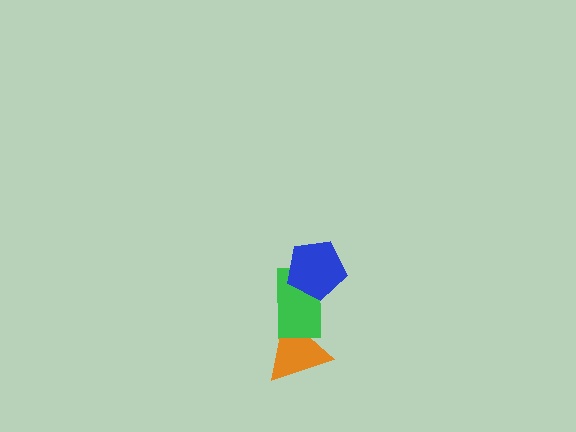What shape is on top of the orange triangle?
The green rectangle is on top of the orange triangle.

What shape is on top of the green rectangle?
The blue pentagon is on top of the green rectangle.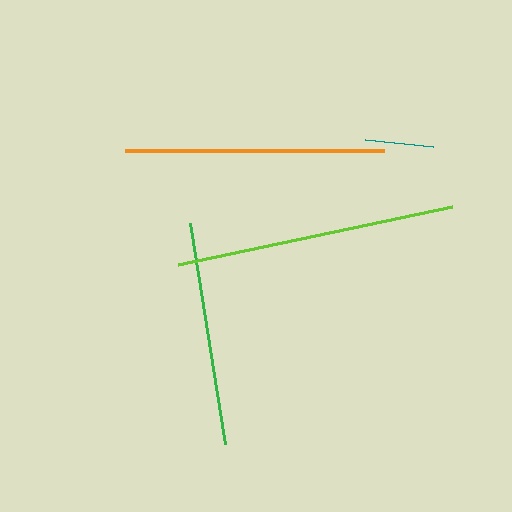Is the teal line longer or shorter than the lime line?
The lime line is longer than the teal line.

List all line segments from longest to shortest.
From longest to shortest: lime, orange, green, teal.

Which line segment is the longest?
The lime line is the longest at approximately 280 pixels.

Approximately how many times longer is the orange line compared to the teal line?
The orange line is approximately 3.8 times the length of the teal line.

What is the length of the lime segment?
The lime segment is approximately 280 pixels long.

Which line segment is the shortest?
The teal line is the shortest at approximately 68 pixels.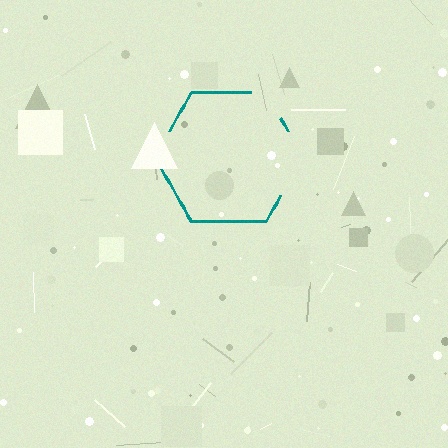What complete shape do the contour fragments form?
The contour fragments form a hexagon.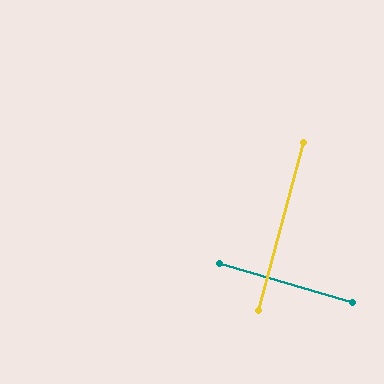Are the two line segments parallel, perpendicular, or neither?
Perpendicular — they meet at approximately 89°.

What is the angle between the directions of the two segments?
Approximately 89 degrees.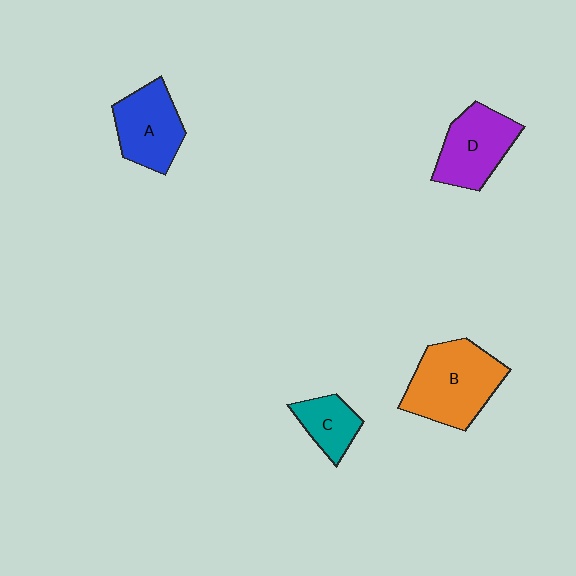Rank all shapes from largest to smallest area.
From largest to smallest: B (orange), D (purple), A (blue), C (teal).